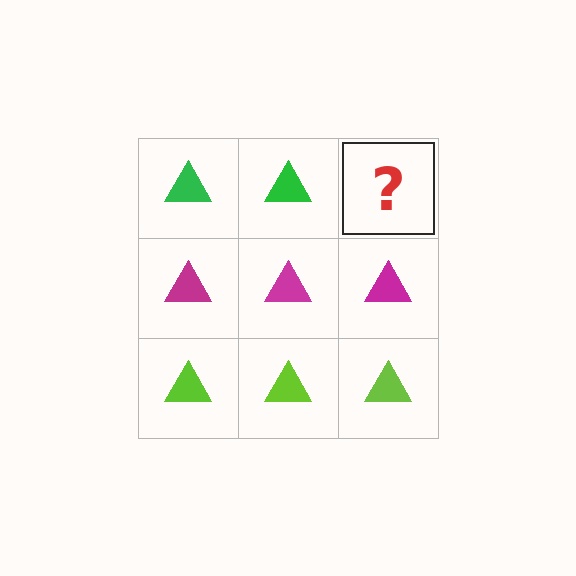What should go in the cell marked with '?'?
The missing cell should contain a green triangle.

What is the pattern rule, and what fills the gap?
The rule is that each row has a consistent color. The gap should be filled with a green triangle.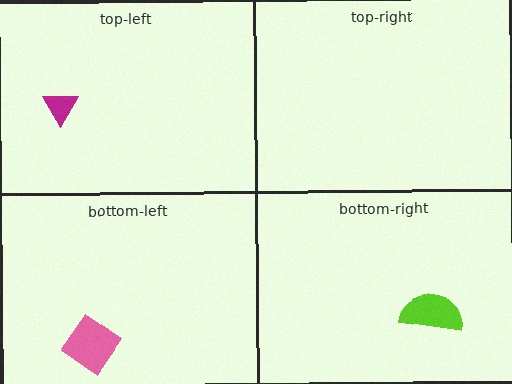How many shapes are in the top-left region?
1.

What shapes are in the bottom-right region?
The lime semicircle.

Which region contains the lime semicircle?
The bottom-right region.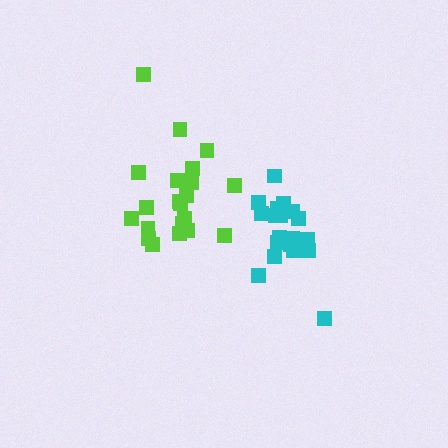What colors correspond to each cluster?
The clusters are colored: lime, cyan.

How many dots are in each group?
Group 1: 21 dots, Group 2: 19 dots (40 total).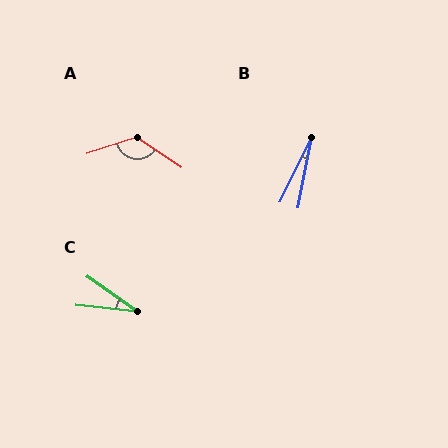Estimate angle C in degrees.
Approximately 29 degrees.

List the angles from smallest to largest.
B (15°), C (29°), A (127°).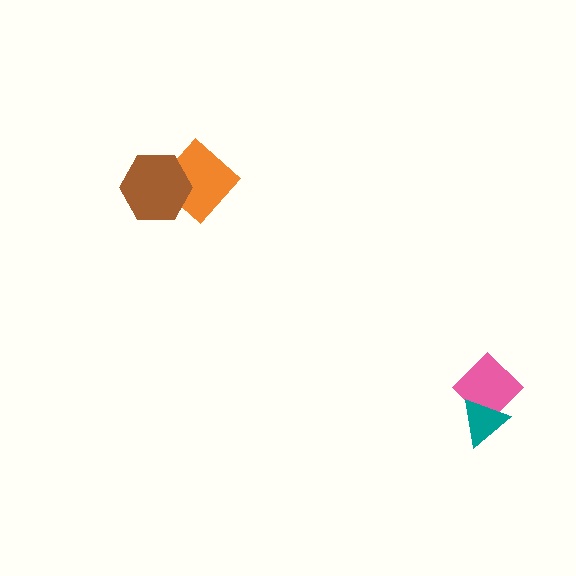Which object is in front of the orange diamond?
The brown hexagon is in front of the orange diamond.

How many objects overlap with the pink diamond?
1 object overlaps with the pink diamond.